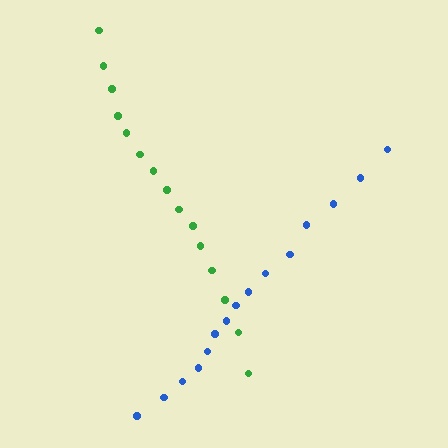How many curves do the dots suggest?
There are 2 distinct paths.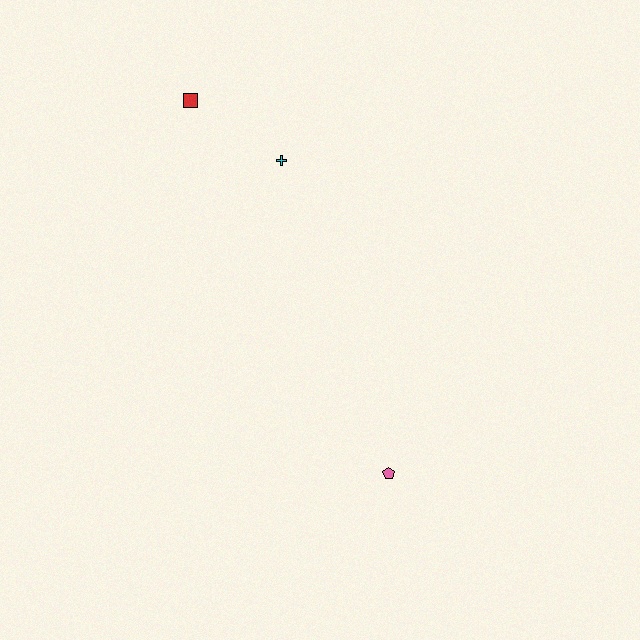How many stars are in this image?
There are no stars.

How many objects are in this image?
There are 3 objects.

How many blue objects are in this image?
There are no blue objects.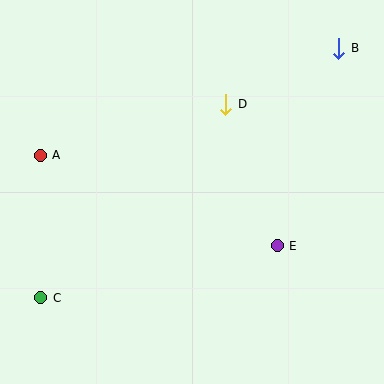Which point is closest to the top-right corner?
Point B is closest to the top-right corner.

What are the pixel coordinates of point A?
Point A is at (40, 155).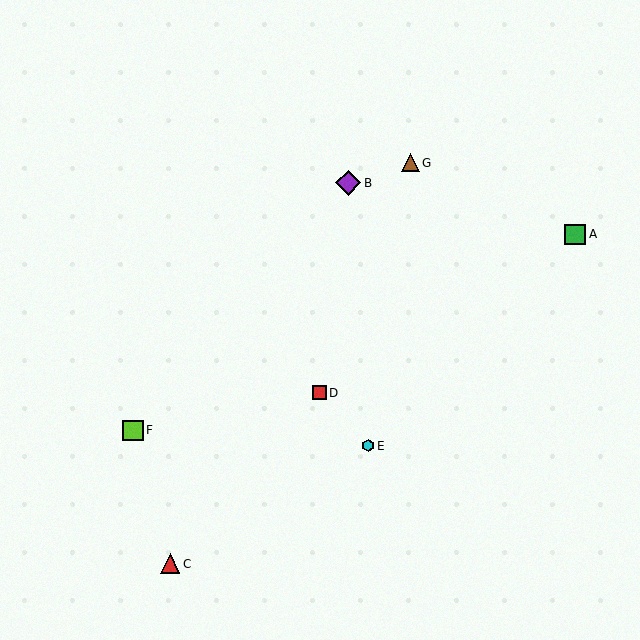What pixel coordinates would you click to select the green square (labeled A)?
Click at (575, 234) to select the green square A.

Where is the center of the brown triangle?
The center of the brown triangle is at (410, 163).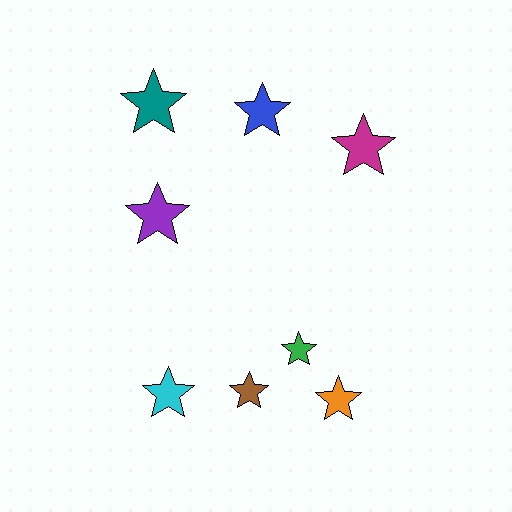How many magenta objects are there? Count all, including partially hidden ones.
There is 1 magenta object.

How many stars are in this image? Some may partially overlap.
There are 8 stars.